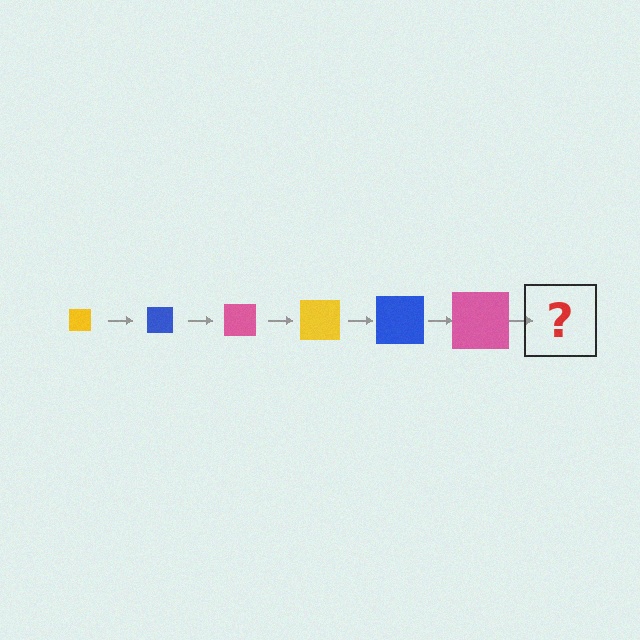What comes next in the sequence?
The next element should be a yellow square, larger than the previous one.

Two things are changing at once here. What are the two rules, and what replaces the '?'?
The two rules are that the square grows larger each step and the color cycles through yellow, blue, and pink. The '?' should be a yellow square, larger than the previous one.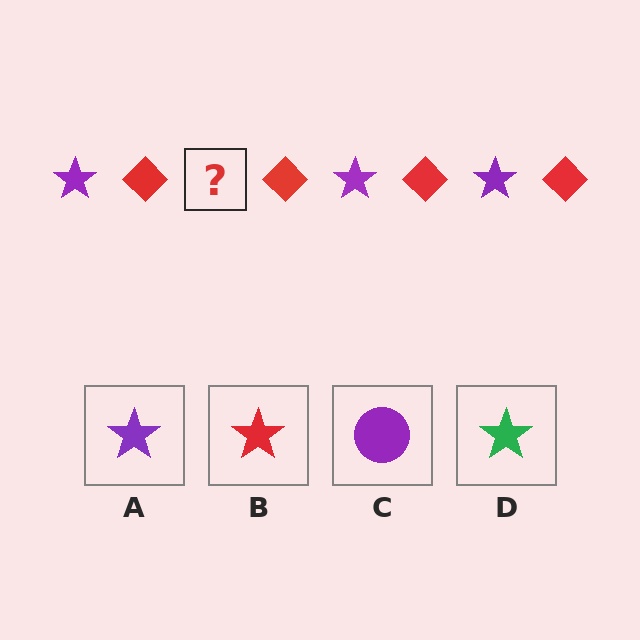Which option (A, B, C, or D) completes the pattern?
A.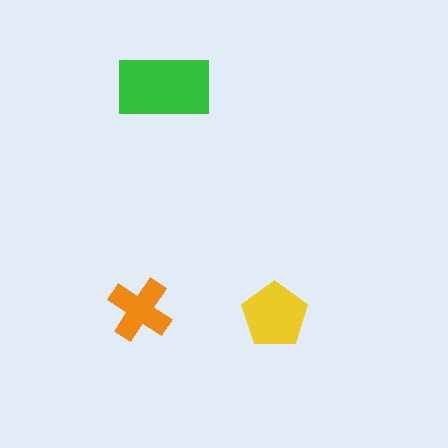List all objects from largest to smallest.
The green rectangle, the yellow pentagon, the orange cross.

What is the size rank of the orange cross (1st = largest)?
3rd.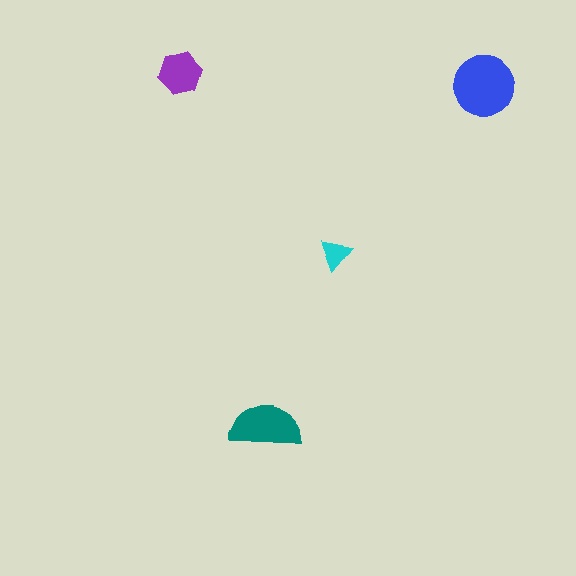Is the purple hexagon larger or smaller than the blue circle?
Smaller.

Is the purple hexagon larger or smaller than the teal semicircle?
Smaller.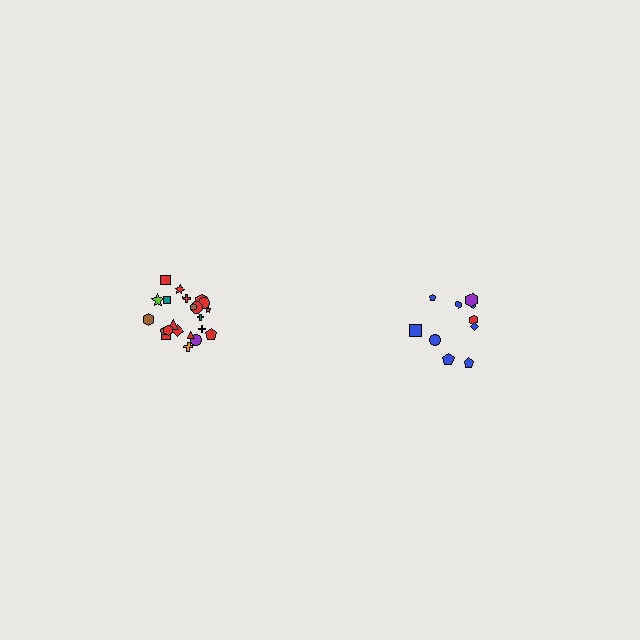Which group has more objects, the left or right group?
The left group.